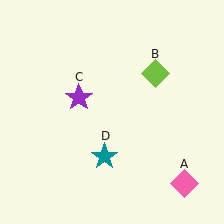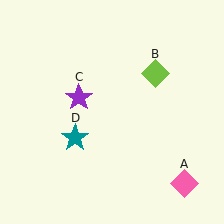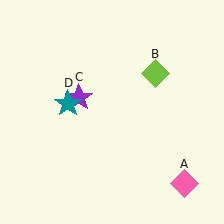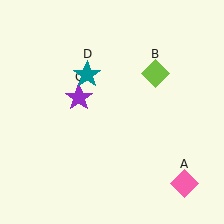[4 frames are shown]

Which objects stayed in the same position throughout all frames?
Pink diamond (object A) and lime diamond (object B) and purple star (object C) remained stationary.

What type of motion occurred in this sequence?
The teal star (object D) rotated clockwise around the center of the scene.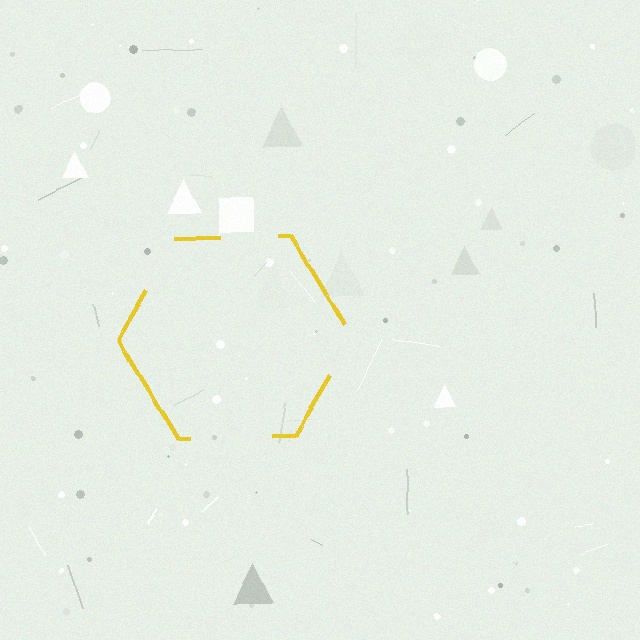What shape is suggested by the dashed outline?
The dashed outline suggests a hexagon.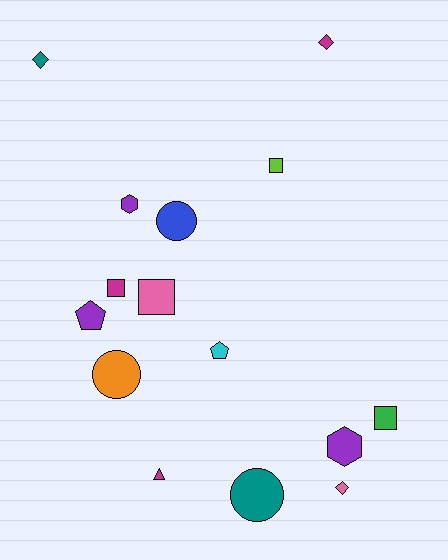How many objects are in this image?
There are 15 objects.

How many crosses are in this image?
There are no crosses.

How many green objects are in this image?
There is 1 green object.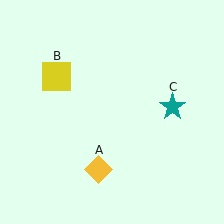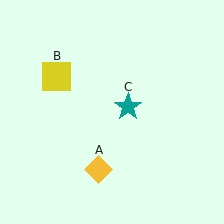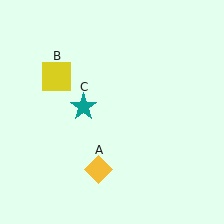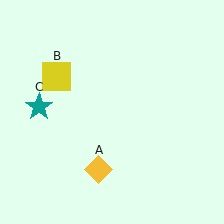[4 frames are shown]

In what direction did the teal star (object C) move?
The teal star (object C) moved left.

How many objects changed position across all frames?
1 object changed position: teal star (object C).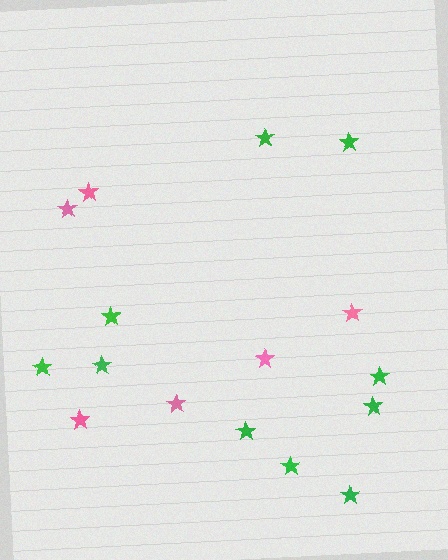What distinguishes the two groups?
There are 2 groups: one group of pink stars (6) and one group of green stars (10).